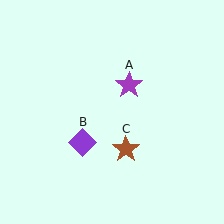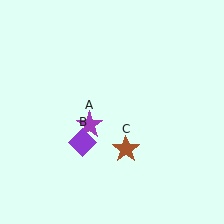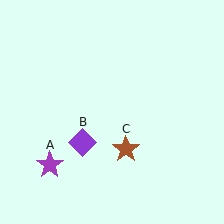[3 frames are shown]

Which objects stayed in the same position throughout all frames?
Purple diamond (object B) and brown star (object C) remained stationary.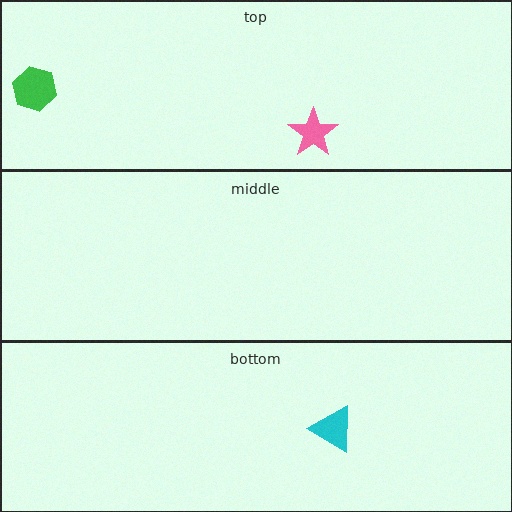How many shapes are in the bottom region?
1.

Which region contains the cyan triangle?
The bottom region.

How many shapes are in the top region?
2.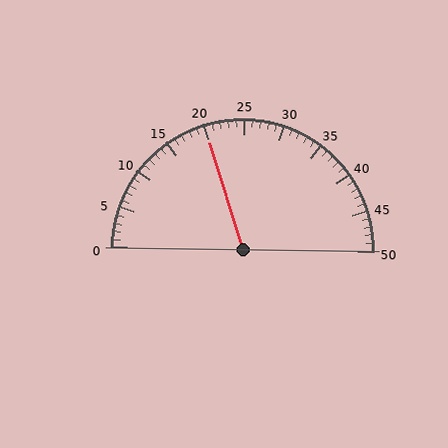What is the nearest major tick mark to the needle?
The nearest major tick mark is 20.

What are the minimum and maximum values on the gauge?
The gauge ranges from 0 to 50.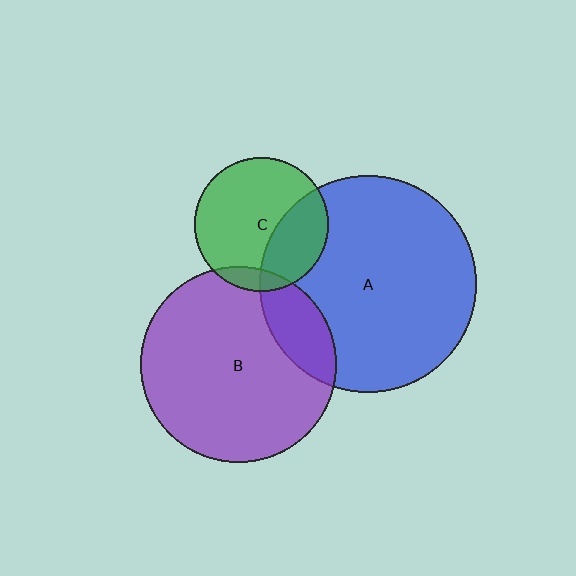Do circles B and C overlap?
Yes.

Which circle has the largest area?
Circle A (blue).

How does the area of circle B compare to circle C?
Approximately 2.2 times.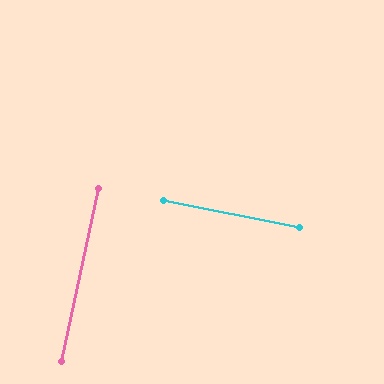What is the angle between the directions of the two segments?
Approximately 89 degrees.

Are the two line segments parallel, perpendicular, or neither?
Perpendicular — they meet at approximately 89°.